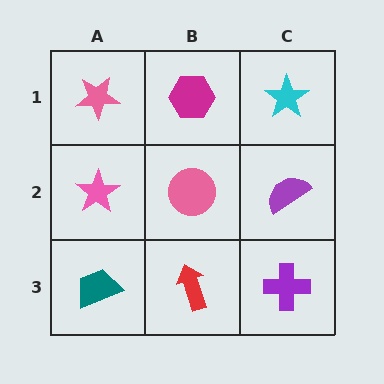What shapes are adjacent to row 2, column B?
A magenta hexagon (row 1, column B), a red arrow (row 3, column B), a pink star (row 2, column A), a purple semicircle (row 2, column C).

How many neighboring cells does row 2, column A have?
3.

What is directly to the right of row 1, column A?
A magenta hexagon.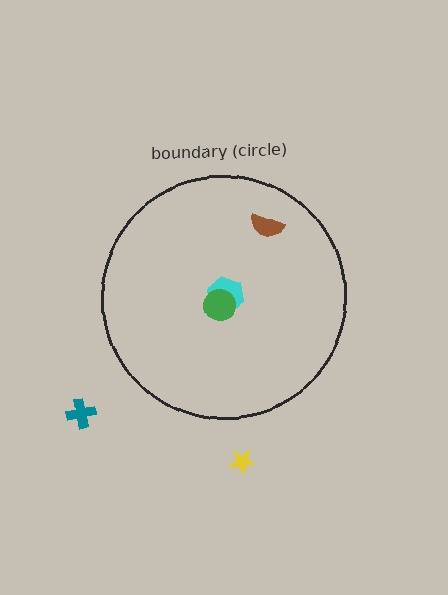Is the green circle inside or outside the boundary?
Inside.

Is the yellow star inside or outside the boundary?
Outside.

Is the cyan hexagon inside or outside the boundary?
Inside.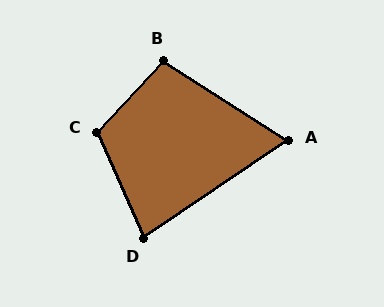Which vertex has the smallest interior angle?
A, at approximately 66 degrees.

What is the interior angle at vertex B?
Approximately 100 degrees (obtuse).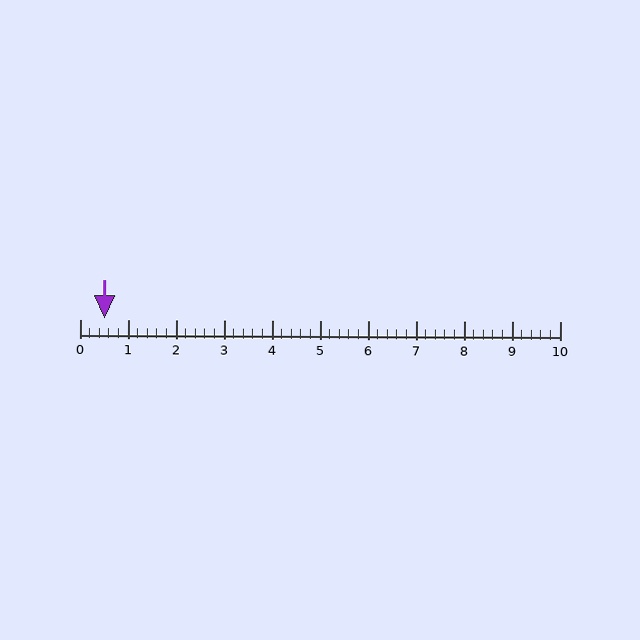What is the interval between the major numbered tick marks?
The major tick marks are spaced 1 units apart.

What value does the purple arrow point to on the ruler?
The purple arrow points to approximately 0.5.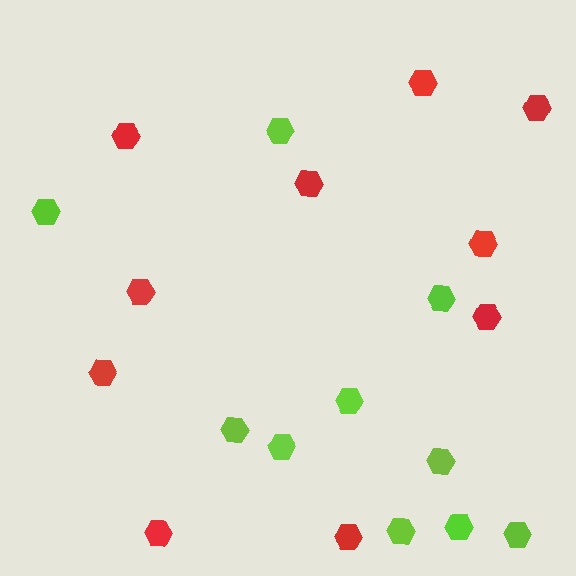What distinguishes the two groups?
There are 2 groups: one group of lime hexagons (10) and one group of red hexagons (10).